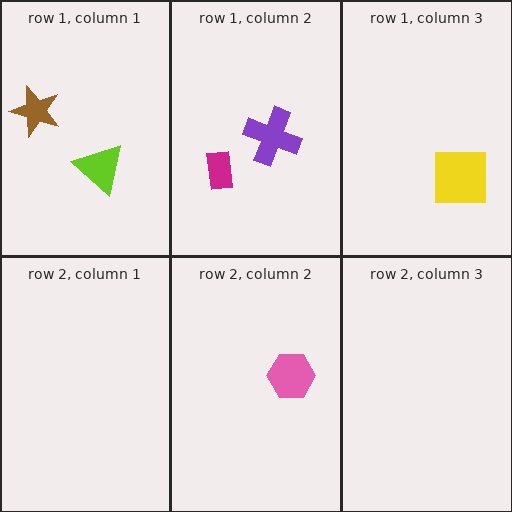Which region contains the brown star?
The row 1, column 1 region.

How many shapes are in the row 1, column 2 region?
2.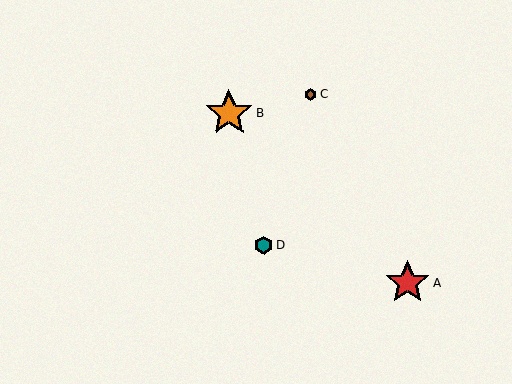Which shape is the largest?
The orange star (labeled B) is the largest.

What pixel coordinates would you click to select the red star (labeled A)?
Click at (407, 283) to select the red star A.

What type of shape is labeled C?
Shape C is a brown hexagon.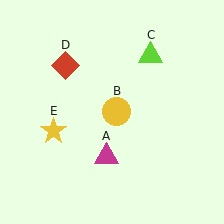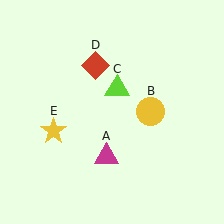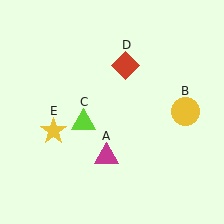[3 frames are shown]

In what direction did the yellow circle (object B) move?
The yellow circle (object B) moved right.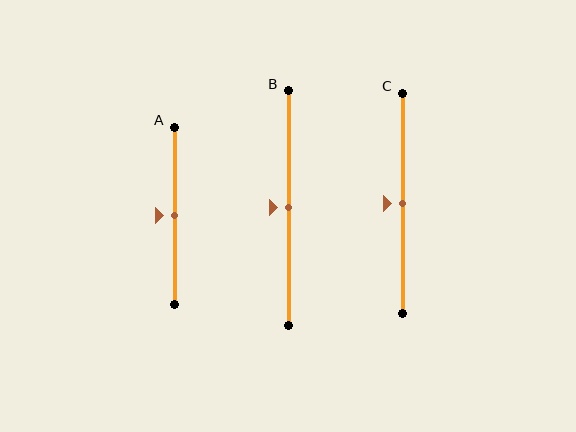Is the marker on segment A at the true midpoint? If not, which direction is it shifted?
Yes, the marker on segment A is at the true midpoint.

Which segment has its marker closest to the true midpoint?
Segment A has its marker closest to the true midpoint.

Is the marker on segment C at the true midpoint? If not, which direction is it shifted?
Yes, the marker on segment C is at the true midpoint.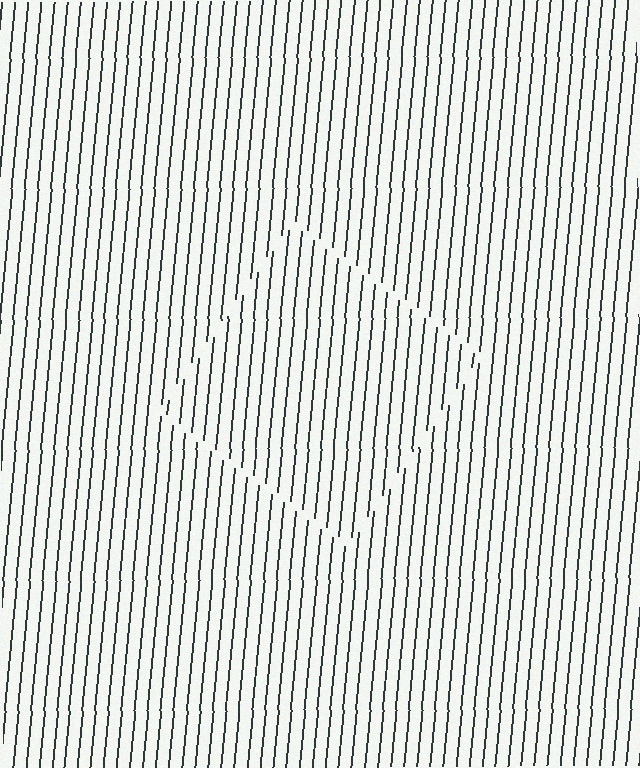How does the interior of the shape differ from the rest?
The interior of the shape contains the same grating, shifted by half a period — the contour is defined by the phase discontinuity where line-ends from the inner and outer gratings abut.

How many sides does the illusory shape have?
4 sides — the line-ends trace a square.